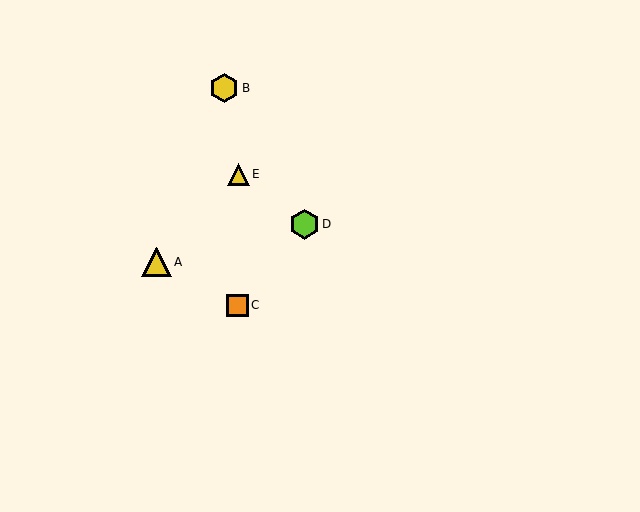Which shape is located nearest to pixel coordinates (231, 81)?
The yellow hexagon (labeled B) at (224, 88) is nearest to that location.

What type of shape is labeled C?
Shape C is an orange square.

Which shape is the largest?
The lime hexagon (labeled D) is the largest.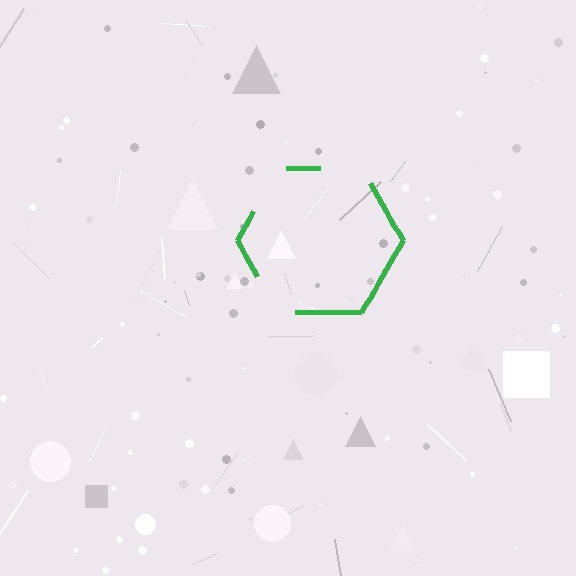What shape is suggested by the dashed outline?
The dashed outline suggests a hexagon.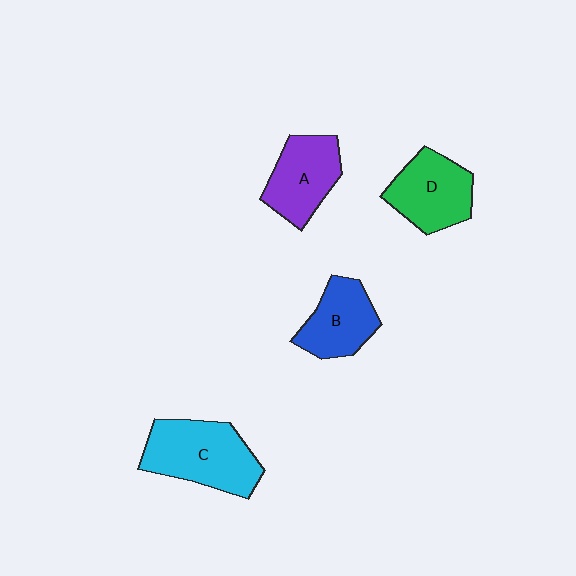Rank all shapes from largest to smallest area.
From largest to smallest: C (cyan), D (green), A (purple), B (blue).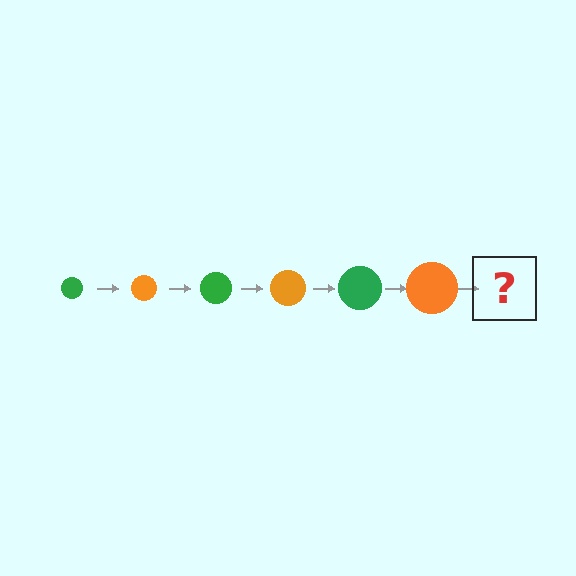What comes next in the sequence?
The next element should be a green circle, larger than the previous one.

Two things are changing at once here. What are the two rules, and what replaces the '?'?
The two rules are that the circle grows larger each step and the color cycles through green and orange. The '?' should be a green circle, larger than the previous one.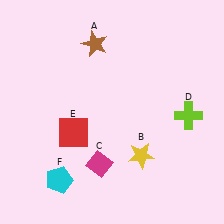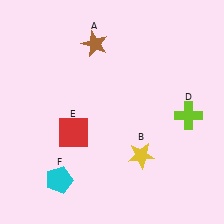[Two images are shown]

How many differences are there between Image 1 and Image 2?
There is 1 difference between the two images.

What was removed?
The magenta diamond (C) was removed in Image 2.